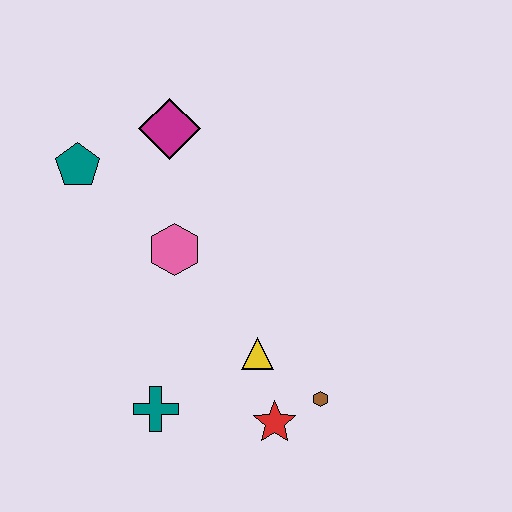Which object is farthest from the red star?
The teal pentagon is farthest from the red star.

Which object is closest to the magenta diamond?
The teal pentagon is closest to the magenta diamond.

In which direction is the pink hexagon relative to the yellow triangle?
The pink hexagon is above the yellow triangle.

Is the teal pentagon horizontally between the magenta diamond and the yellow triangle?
No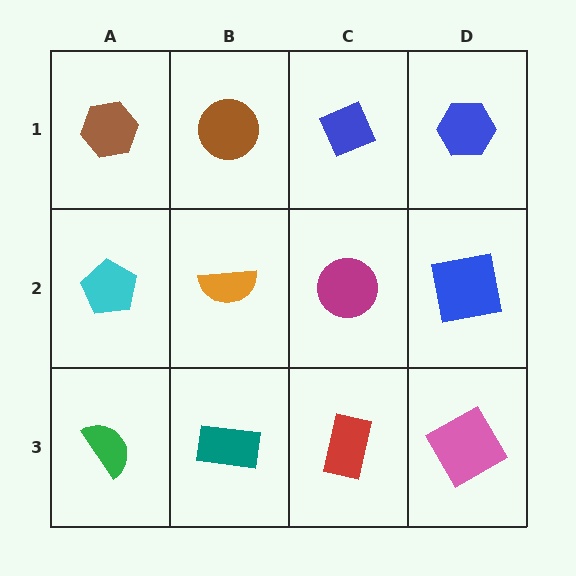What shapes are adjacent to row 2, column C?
A blue diamond (row 1, column C), a red rectangle (row 3, column C), an orange semicircle (row 2, column B), a blue square (row 2, column D).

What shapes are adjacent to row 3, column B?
An orange semicircle (row 2, column B), a green semicircle (row 3, column A), a red rectangle (row 3, column C).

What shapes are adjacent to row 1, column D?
A blue square (row 2, column D), a blue diamond (row 1, column C).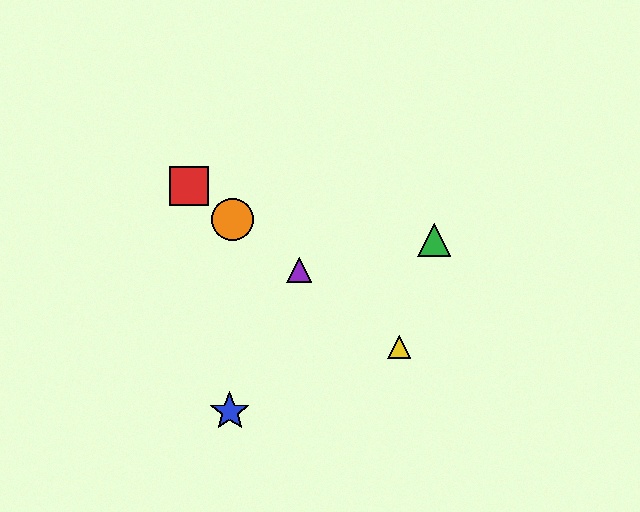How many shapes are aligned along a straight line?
4 shapes (the red square, the yellow triangle, the purple triangle, the orange circle) are aligned along a straight line.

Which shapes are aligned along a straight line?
The red square, the yellow triangle, the purple triangle, the orange circle are aligned along a straight line.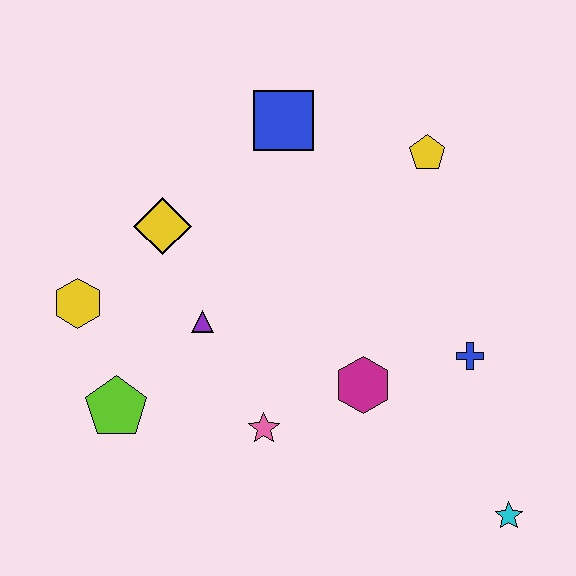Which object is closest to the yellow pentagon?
The blue square is closest to the yellow pentagon.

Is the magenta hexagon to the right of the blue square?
Yes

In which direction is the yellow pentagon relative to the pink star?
The yellow pentagon is above the pink star.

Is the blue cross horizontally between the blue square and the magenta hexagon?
No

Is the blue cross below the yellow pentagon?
Yes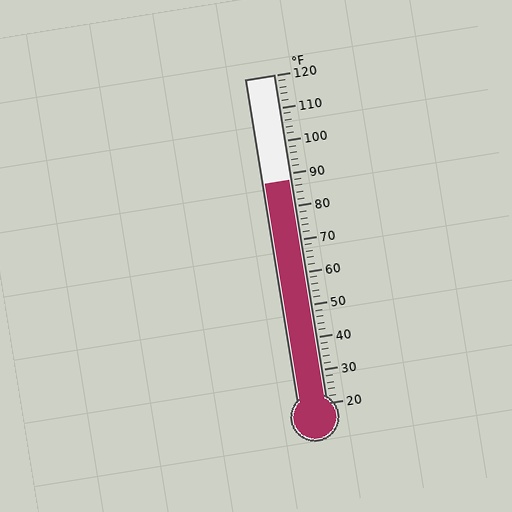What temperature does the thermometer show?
The thermometer shows approximately 88°F.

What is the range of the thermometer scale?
The thermometer scale ranges from 20°F to 120°F.